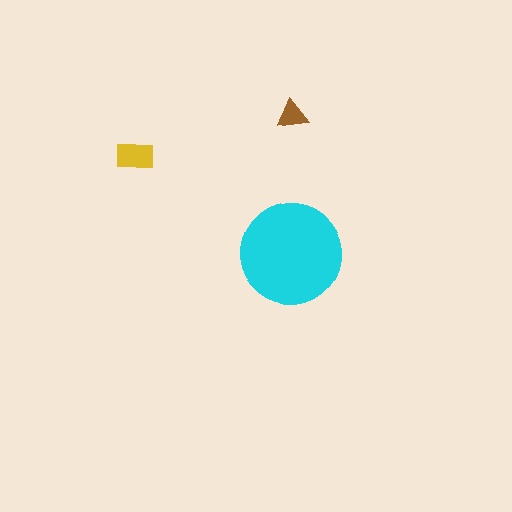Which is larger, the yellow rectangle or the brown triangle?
The yellow rectangle.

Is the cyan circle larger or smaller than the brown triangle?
Larger.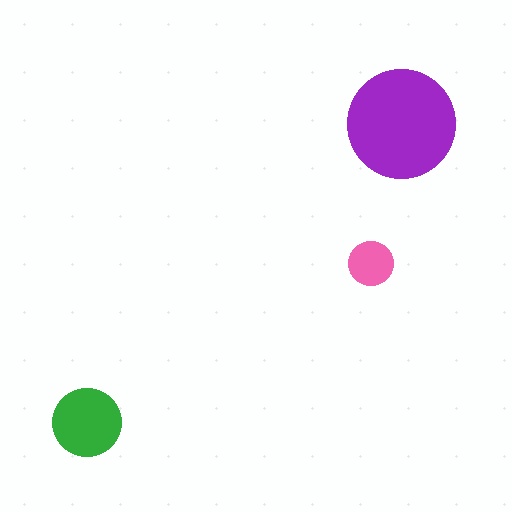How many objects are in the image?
There are 3 objects in the image.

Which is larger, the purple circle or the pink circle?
The purple one.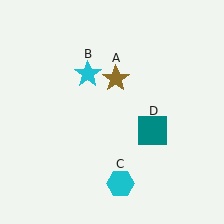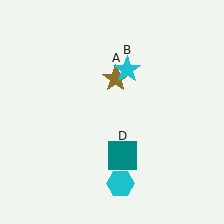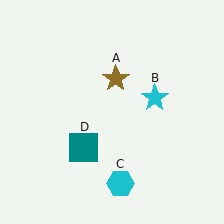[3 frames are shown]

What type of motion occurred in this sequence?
The cyan star (object B), teal square (object D) rotated clockwise around the center of the scene.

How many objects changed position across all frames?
2 objects changed position: cyan star (object B), teal square (object D).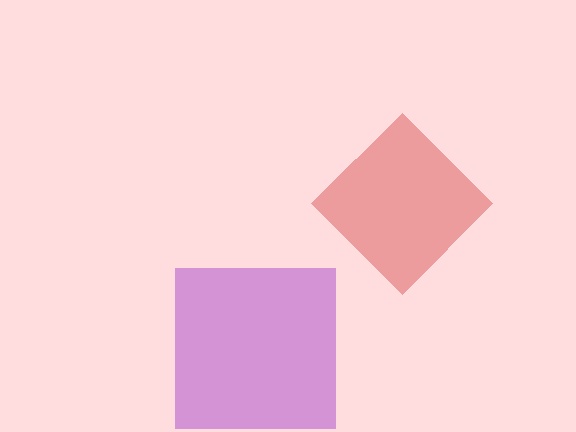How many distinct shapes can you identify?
There are 2 distinct shapes: a purple square, a red diamond.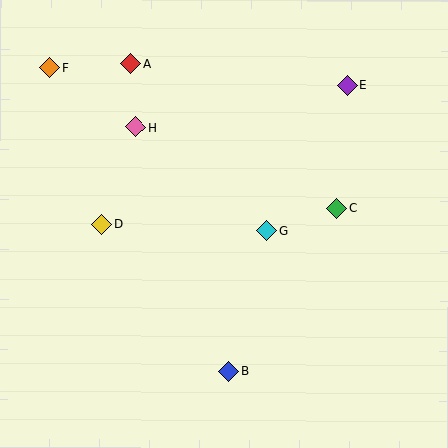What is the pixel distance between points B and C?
The distance between B and C is 196 pixels.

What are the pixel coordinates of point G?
Point G is at (267, 231).